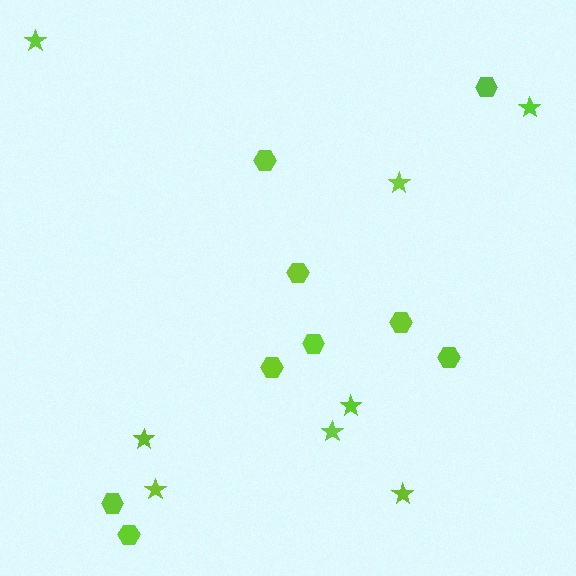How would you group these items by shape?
There are 2 groups: one group of hexagons (9) and one group of stars (8).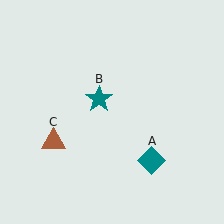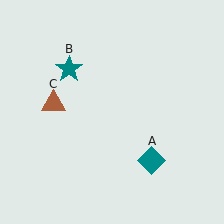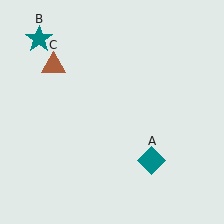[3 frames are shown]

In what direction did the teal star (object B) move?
The teal star (object B) moved up and to the left.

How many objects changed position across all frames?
2 objects changed position: teal star (object B), brown triangle (object C).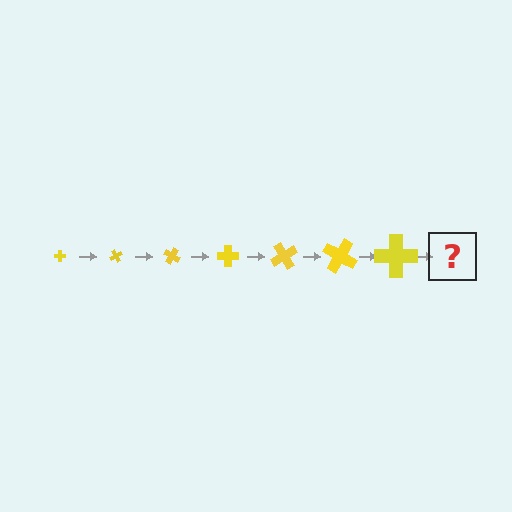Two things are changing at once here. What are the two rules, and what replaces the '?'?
The two rules are that the cross grows larger each step and it rotates 60 degrees each step. The '?' should be a cross, larger than the previous one and rotated 420 degrees from the start.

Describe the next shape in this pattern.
It should be a cross, larger than the previous one and rotated 420 degrees from the start.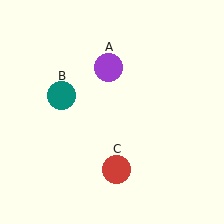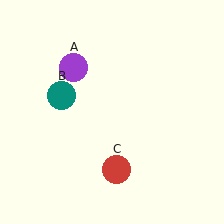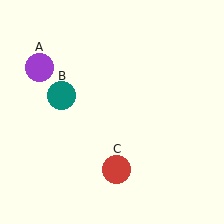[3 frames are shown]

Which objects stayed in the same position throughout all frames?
Teal circle (object B) and red circle (object C) remained stationary.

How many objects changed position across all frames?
1 object changed position: purple circle (object A).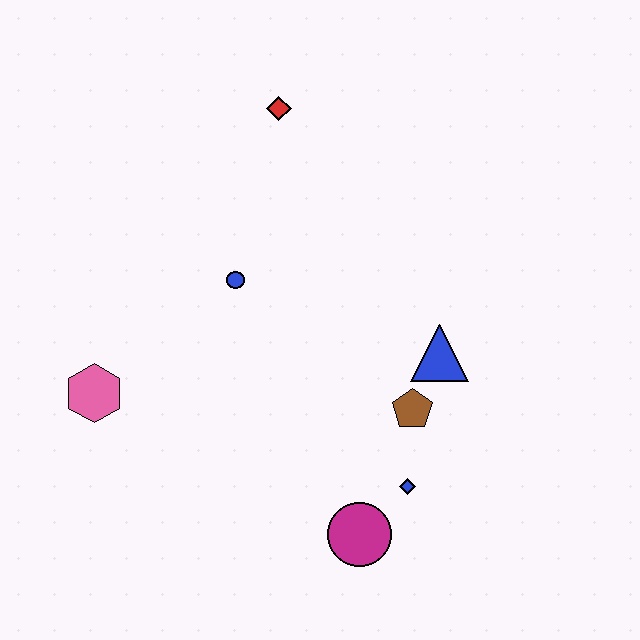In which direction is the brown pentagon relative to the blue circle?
The brown pentagon is to the right of the blue circle.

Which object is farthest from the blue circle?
The magenta circle is farthest from the blue circle.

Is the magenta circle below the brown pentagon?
Yes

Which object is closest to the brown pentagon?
The blue triangle is closest to the brown pentagon.